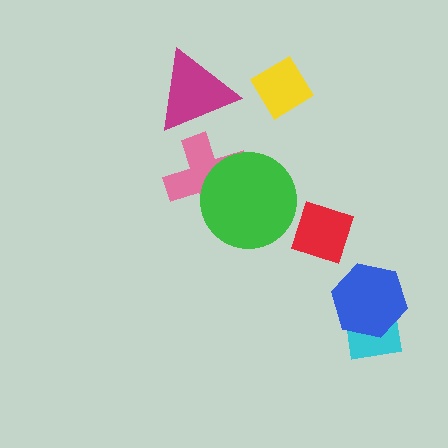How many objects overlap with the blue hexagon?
1 object overlaps with the blue hexagon.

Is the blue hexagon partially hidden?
No, no other shape covers it.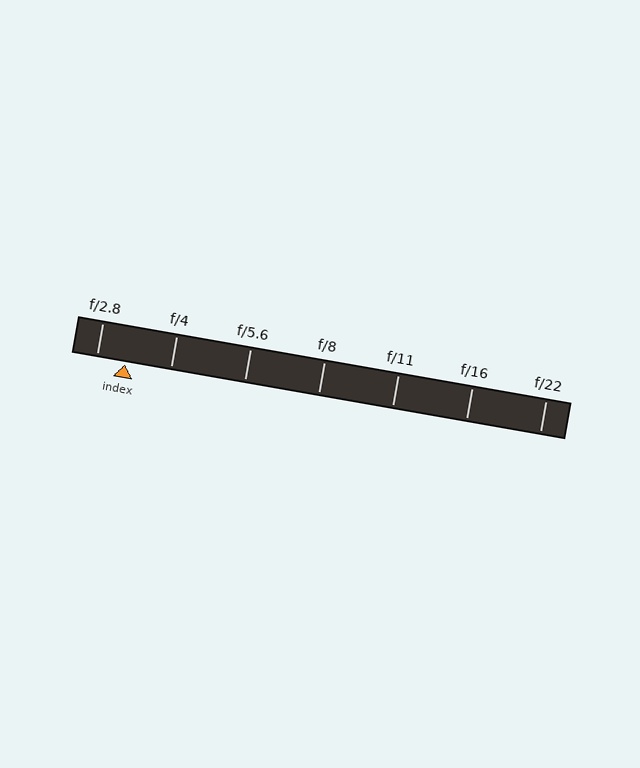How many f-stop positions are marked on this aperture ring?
There are 7 f-stop positions marked.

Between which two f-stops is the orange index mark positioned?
The index mark is between f/2.8 and f/4.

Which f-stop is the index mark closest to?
The index mark is closest to f/2.8.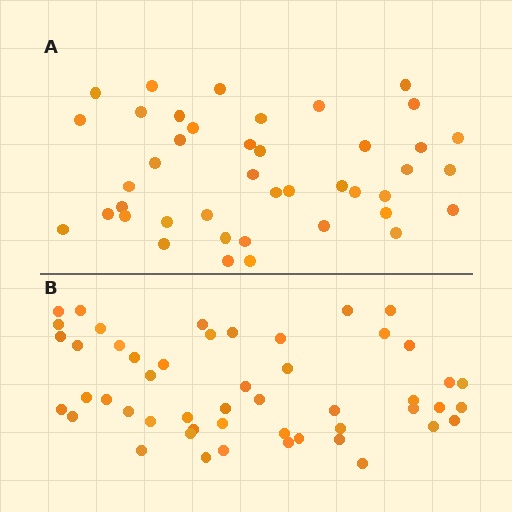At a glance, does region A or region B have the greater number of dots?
Region B (the bottom region) has more dots.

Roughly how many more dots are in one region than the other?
Region B has roughly 8 or so more dots than region A.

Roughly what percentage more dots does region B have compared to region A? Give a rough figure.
About 20% more.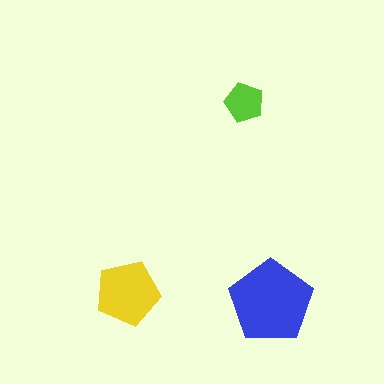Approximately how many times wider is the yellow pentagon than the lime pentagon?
About 1.5 times wider.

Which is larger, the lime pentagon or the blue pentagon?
The blue one.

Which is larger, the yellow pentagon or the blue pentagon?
The blue one.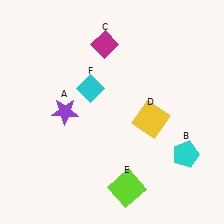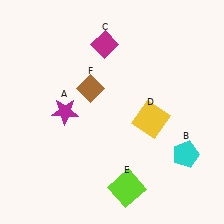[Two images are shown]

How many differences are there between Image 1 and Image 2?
There are 2 differences between the two images.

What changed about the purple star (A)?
In Image 1, A is purple. In Image 2, it changed to magenta.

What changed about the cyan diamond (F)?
In Image 1, F is cyan. In Image 2, it changed to brown.